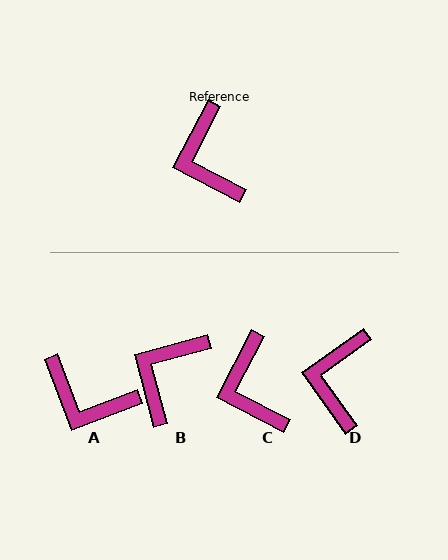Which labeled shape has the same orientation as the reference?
C.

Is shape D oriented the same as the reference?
No, it is off by about 27 degrees.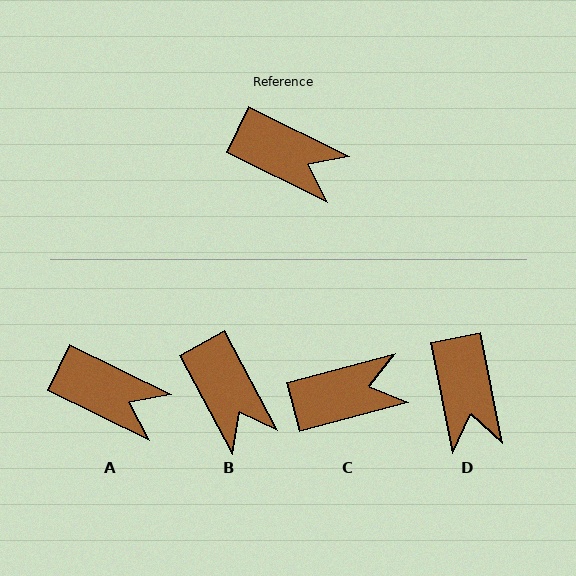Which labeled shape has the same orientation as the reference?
A.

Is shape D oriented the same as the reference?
No, it is off by about 53 degrees.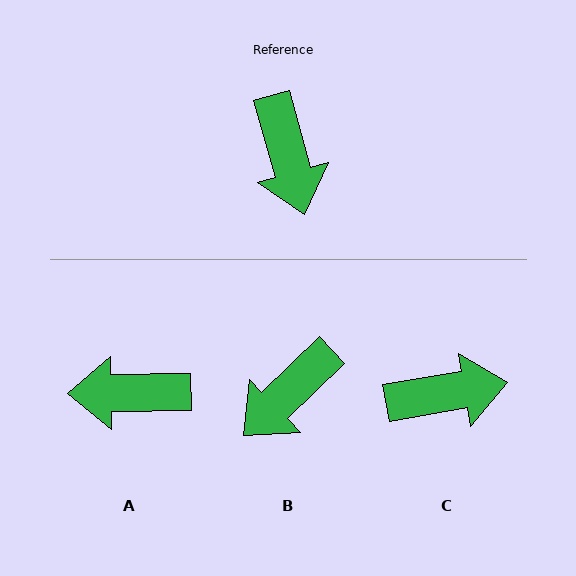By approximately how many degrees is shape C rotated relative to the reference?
Approximately 84 degrees counter-clockwise.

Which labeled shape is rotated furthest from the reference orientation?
A, about 104 degrees away.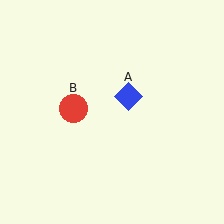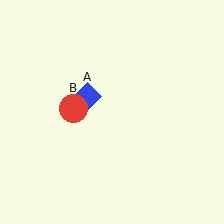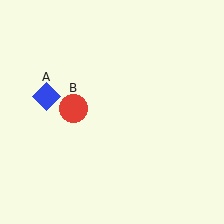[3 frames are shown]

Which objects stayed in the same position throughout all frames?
Red circle (object B) remained stationary.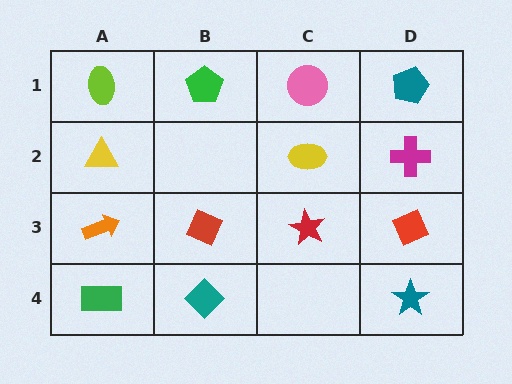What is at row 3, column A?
An orange arrow.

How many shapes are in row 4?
3 shapes.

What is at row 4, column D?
A teal star.